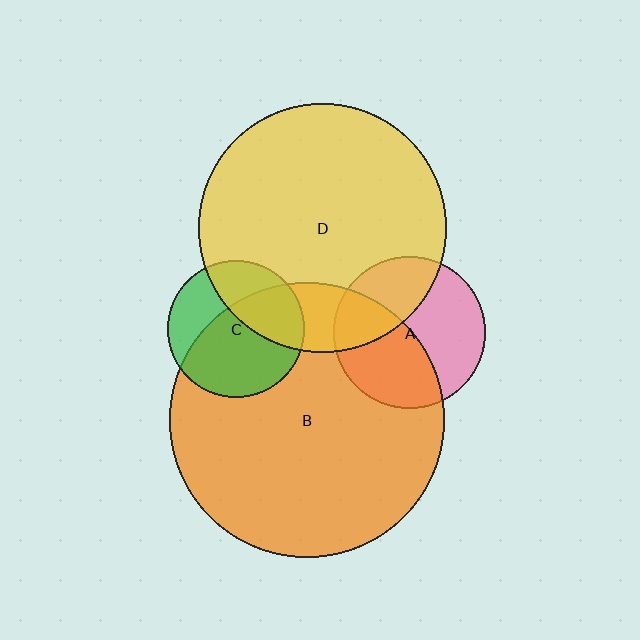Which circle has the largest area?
Circle B (orange).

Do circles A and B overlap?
Yes.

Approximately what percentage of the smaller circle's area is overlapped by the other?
Approximately 45%.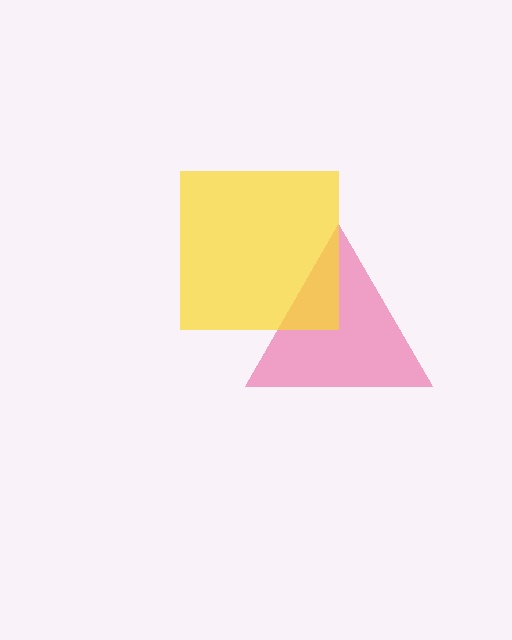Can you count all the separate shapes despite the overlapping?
Yes, there are 2 separate shapes.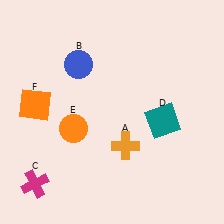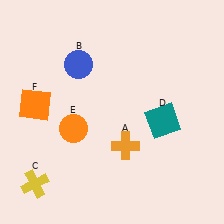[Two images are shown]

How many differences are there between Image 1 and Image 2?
There is 1 difference between the two images.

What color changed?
The cross (C) changed from magenta in Image 1 to yellow in Image 2.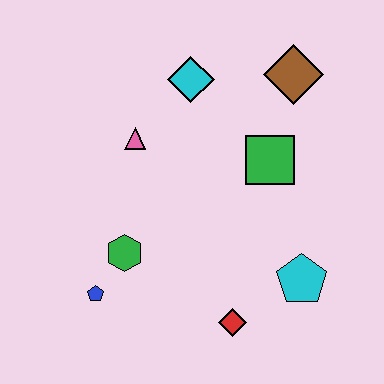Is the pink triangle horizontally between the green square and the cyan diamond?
No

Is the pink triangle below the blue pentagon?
No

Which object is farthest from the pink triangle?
The cyan pentagon is farthest from the pink triangle.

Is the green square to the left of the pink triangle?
No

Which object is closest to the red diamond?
The cyan pentagon is closest to the red diamond.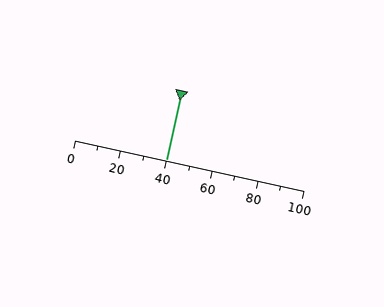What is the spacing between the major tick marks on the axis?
The major ticks are spaced 20 apart.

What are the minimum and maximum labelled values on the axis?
The axis runs from 0 to 100.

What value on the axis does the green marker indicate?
The marker indicates approximately 40.